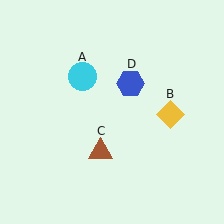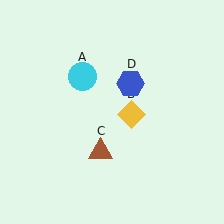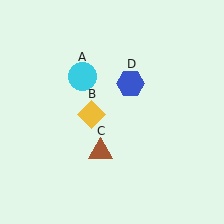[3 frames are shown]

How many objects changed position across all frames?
1 object changed position: yellow diamond (object B).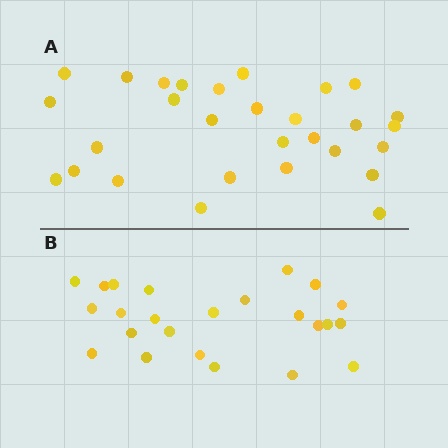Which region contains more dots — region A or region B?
Region A (the top region) has more dots.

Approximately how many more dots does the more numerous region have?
Region A has about 5 more dots than region B.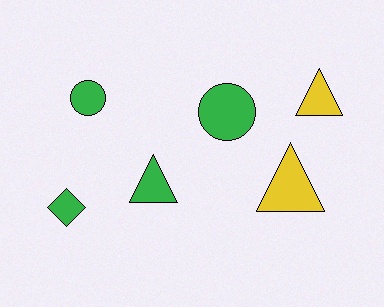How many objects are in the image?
There are 6 objects.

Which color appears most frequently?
Green, with 4 objects.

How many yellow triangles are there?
There are 2 yellow triangles.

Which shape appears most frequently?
Triangle, with 3 objects.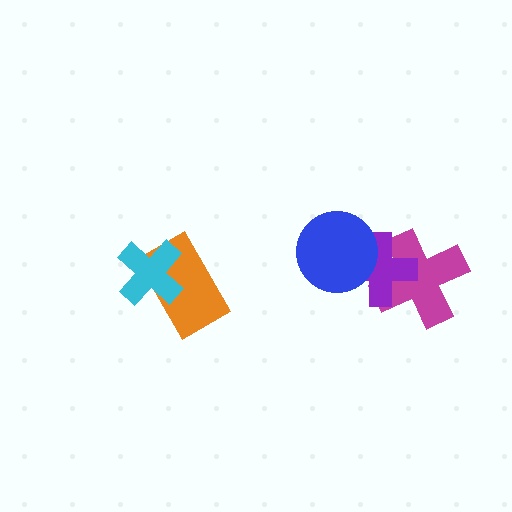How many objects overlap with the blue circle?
1 object overlaps with the blue circle.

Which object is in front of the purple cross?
The blue circle is in front of the purple cross.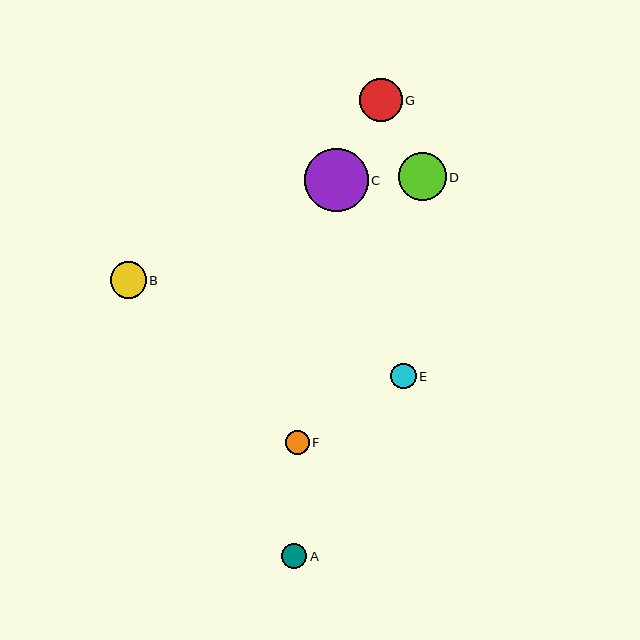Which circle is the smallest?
Circle F is the smallest with a size of approximately 24 pixels.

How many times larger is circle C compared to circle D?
Circle C is approximately 1.3 times the size of circle D.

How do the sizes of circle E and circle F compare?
Circle E and circle F are approximately the same size.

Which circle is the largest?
Circle C is the largest with a size of approximately 64 pixels.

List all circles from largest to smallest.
From largest to smallest: C, D, G, B, E, A, F.